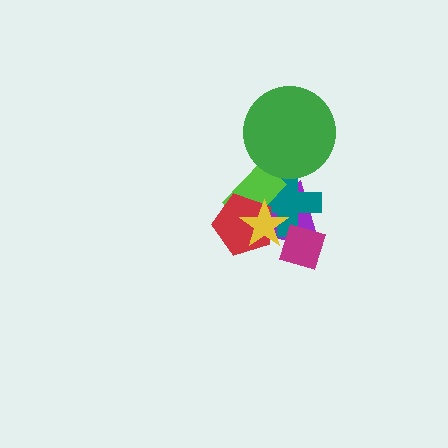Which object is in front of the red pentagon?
The yellow star is in front of the red pentagon.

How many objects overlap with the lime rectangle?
4 objects overlap with the lime rectangle.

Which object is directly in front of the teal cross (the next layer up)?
The lime rectangle is directly in front of the teal cross.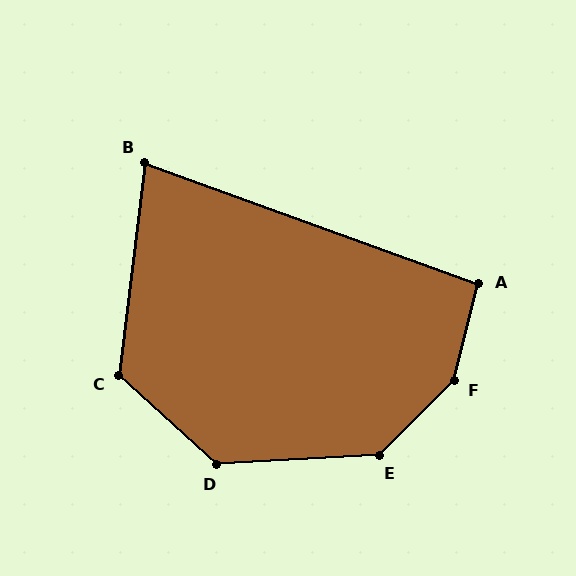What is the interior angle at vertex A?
Approximately 96 degrees (obtuse).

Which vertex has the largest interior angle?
F, at approximately 149 degrees.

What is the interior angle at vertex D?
Approximately 134 degrees (obtuse).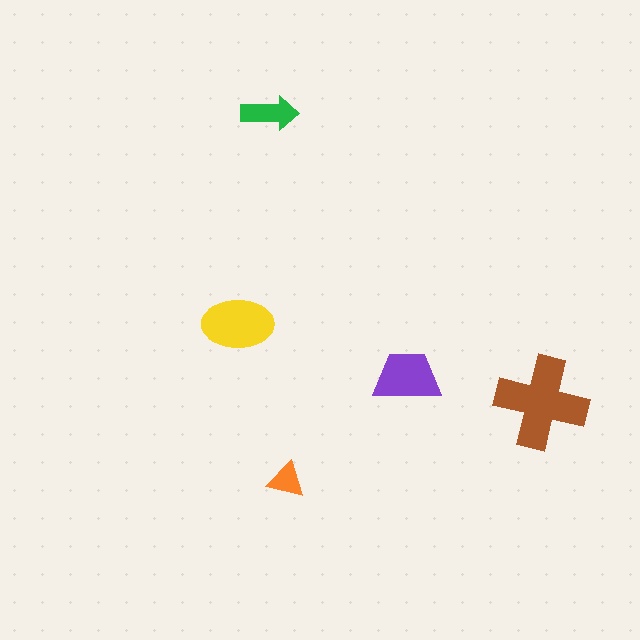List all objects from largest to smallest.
The brown cross, the yellow ellipse, the purple trapezoid, the green arrow, the orange triangle.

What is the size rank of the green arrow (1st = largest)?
4th.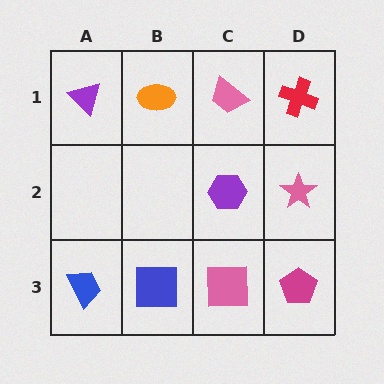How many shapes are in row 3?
4 shapes.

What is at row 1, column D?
A red cross.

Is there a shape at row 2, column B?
No, that cell is empty.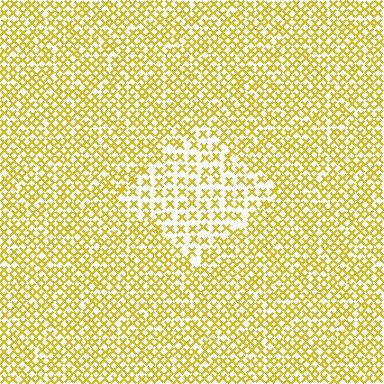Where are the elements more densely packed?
The elements are more densely packed outside the diamond boundary.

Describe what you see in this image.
The image contains small yellow elements arranged at two different densities. A diamond-shaped region is visible where the elements are less densely packed than the surrounding area.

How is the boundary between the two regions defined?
The boundary is defined by a change in element density (approximately 1.6x ratio). All elements are the same color, size, and shape.